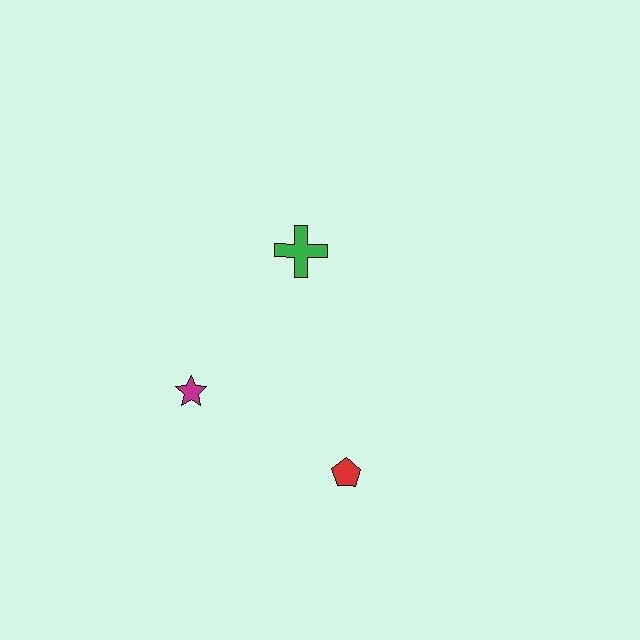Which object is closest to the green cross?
The magenta star is closest to the green cross.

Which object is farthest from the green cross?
The red pentagon is farthest from the green cross.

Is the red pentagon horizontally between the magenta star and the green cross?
No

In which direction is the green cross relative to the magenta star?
The green cross is above the magenta star.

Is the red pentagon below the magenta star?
Yes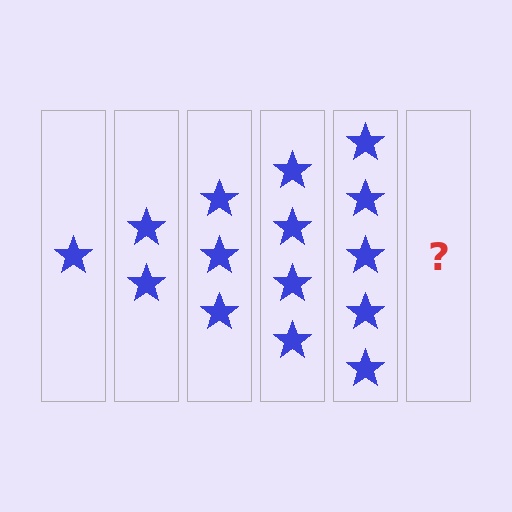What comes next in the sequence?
The next element should be 6 stars.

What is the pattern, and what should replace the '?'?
The pattern is that each step adds one more star. The '?' should be 6 stars.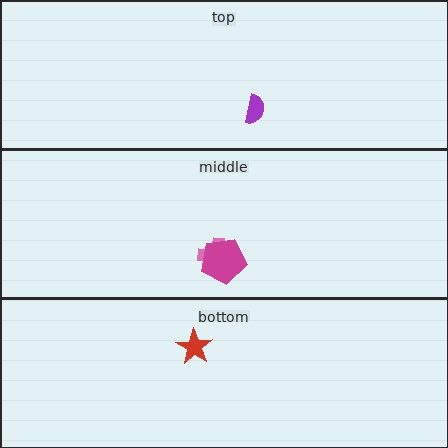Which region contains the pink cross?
The middle region.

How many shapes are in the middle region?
2.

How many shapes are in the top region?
1.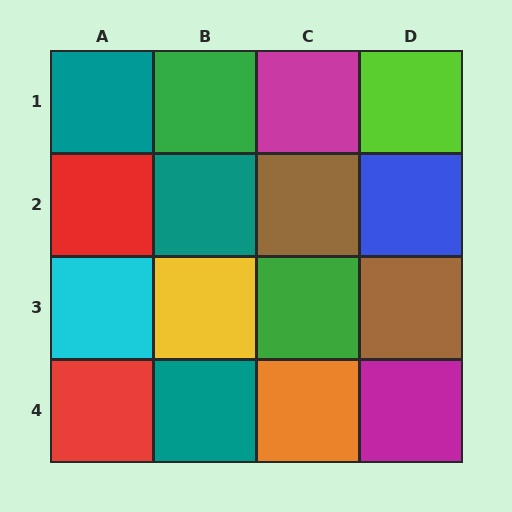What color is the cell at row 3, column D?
Brown.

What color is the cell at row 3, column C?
Green.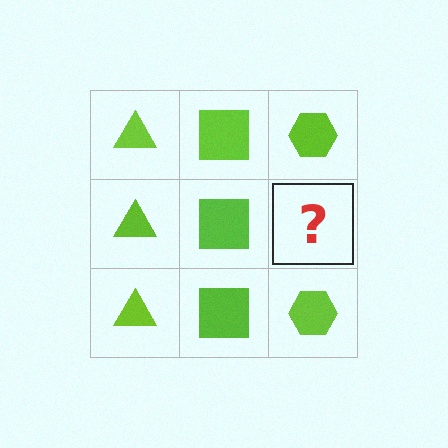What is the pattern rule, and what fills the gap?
The rule is that each column has a consistent shape. The gap should be filled with a lime hexagon.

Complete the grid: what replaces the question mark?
The question mark should be replaced with a lime hexagon.